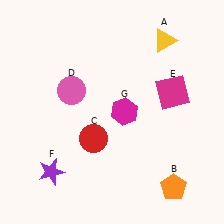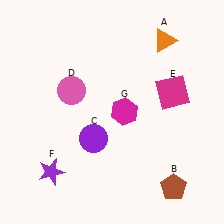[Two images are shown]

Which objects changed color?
A changed from yellow to orange. B changed from orange to brown. C changed from red to purple.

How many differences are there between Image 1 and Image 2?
There are 3 differences between the two images.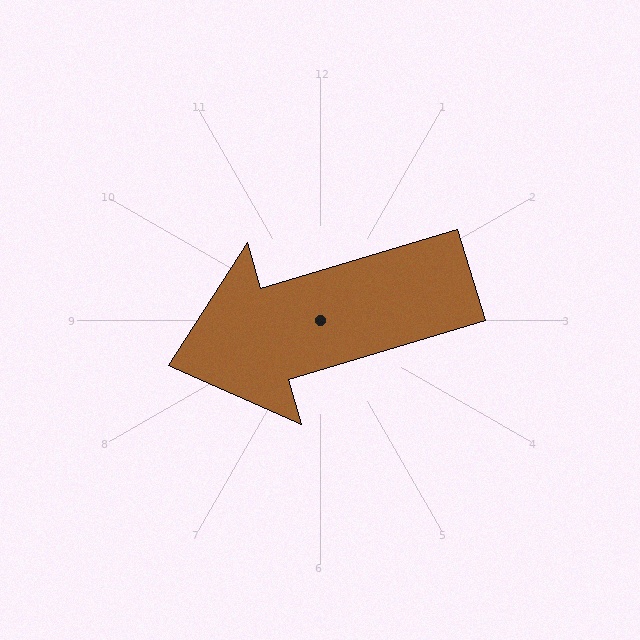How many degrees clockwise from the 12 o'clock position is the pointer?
Approximately 253 degrees.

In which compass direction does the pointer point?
West.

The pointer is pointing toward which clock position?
Roughly 8 o'clock.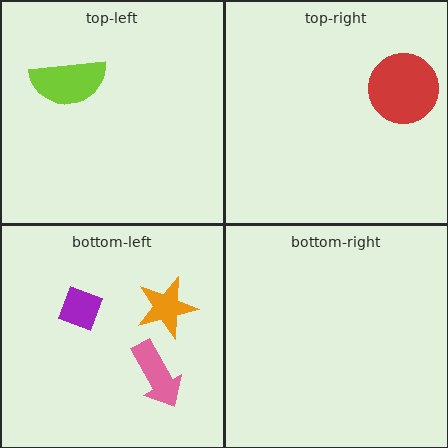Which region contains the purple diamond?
The bottom-left region.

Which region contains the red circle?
The top-right region.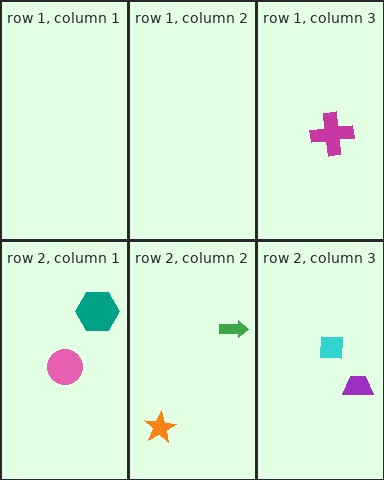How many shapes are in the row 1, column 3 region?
1.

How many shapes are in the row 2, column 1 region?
2.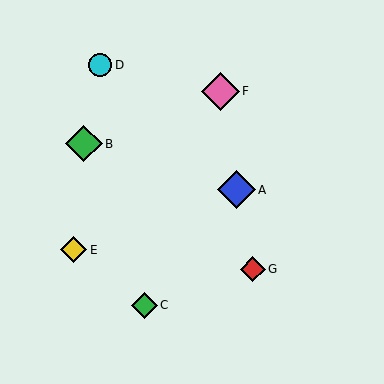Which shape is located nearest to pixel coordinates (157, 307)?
The green diamond (labeled C) at (144, 305) is nearest to that location.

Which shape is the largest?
The pink diamond (labeled F) is the largest.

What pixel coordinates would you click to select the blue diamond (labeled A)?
Click at (236, 190) to select the blue diamond A.